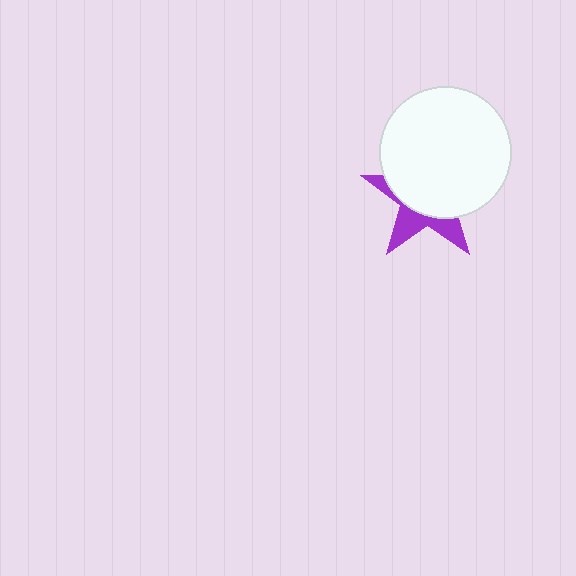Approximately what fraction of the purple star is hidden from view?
Roughly 65% of the purple star is hidden behind the white circle.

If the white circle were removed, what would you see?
You would see the complete purple star.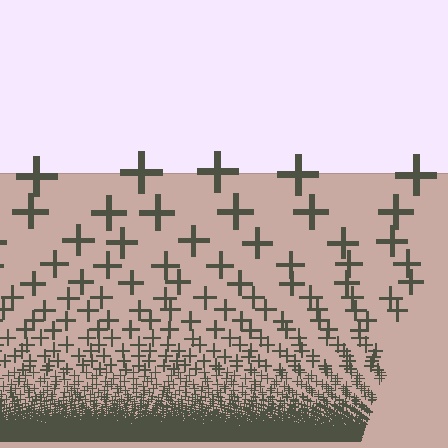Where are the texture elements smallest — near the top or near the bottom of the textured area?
Near the bottom.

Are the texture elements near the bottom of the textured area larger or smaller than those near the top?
Smaller. The gradient is inverted — elements near the bottom are smaller and denser.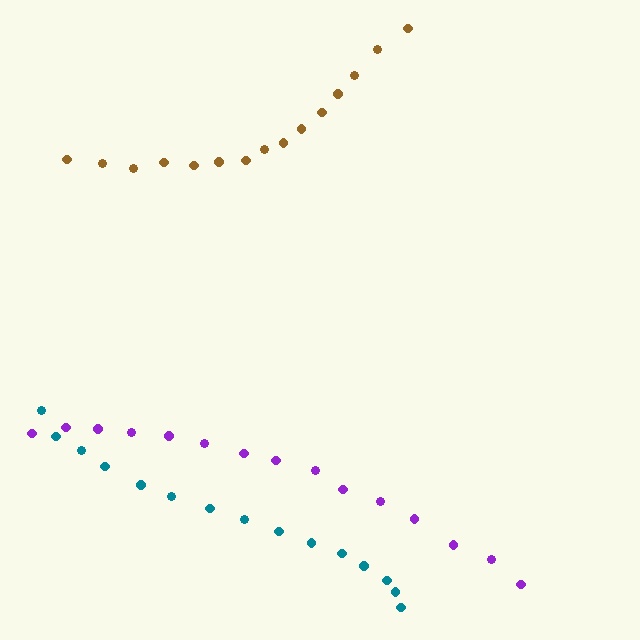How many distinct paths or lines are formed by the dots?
There are 3 distinct paths.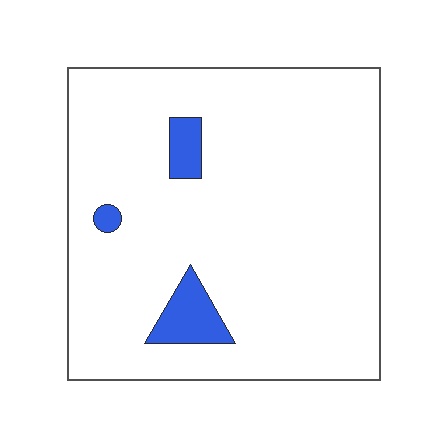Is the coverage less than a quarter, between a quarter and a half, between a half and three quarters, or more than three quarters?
Less than a quarter.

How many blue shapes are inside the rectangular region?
3.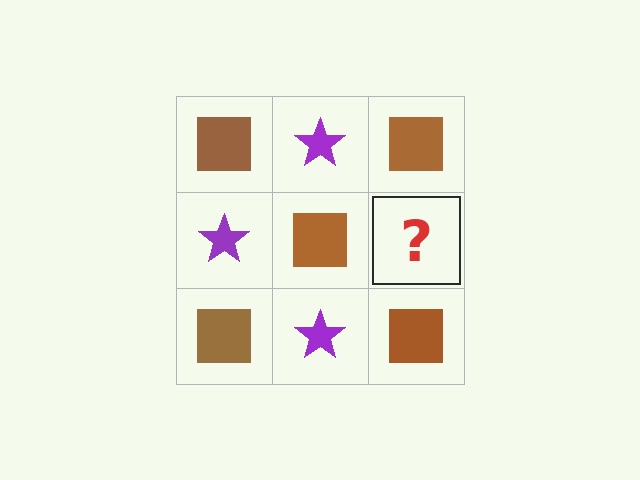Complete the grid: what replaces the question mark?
The question mark should be replaced with a purple star.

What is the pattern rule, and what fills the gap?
The rule is that it alternates brown square and purple star in a checkerboard pattern. The gap should be filled with a purple star.